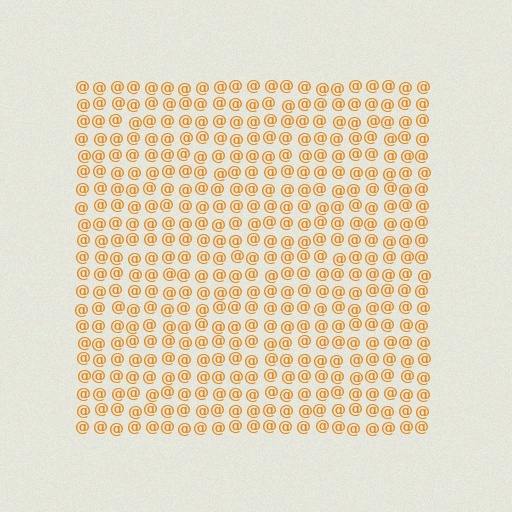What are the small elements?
The small elements are at signs.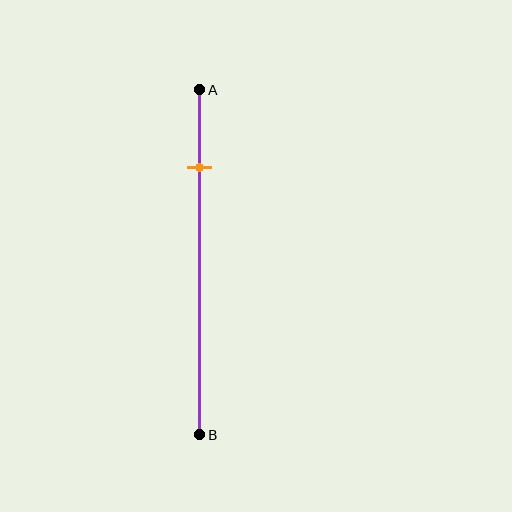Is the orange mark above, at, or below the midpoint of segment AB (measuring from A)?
The orange mark is above the midpoint of segment AB.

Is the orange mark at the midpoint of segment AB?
No, the mark is at about 25% from A, not at the 50% midpoint.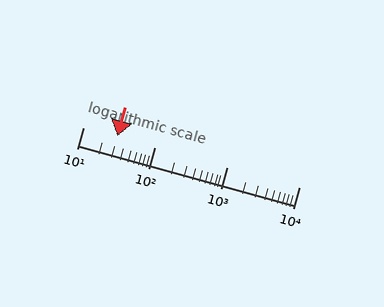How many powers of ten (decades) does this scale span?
The scale spans 3 decades, from 10 to 10000.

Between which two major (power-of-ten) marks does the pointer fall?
The pointer is between 10 and 100.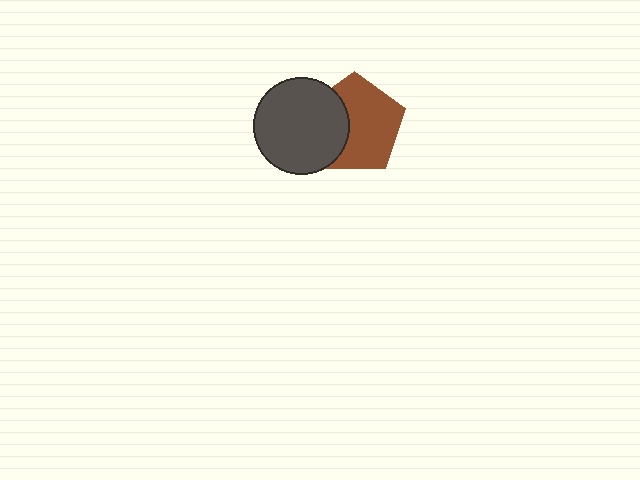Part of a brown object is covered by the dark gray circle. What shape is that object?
It is a pentagon.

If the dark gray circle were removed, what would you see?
You would see the complete brown pentagon.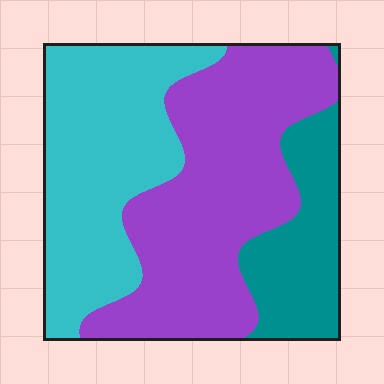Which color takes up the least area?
Teal, at roughly 20%.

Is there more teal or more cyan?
Cyan.